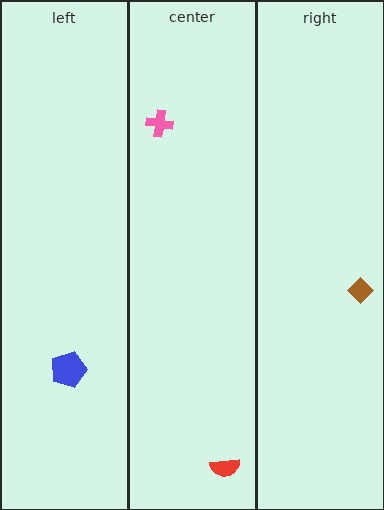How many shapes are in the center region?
2.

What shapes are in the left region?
The blue pentagon.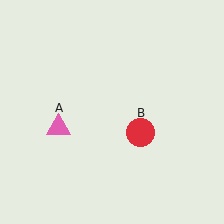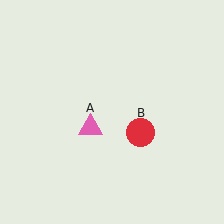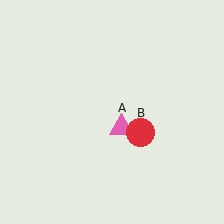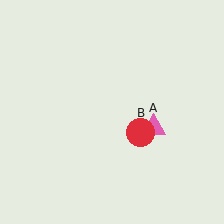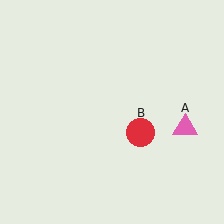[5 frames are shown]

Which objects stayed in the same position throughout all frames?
Red circle (object B) remained stationary.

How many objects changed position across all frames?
1 object changed position: pink triangle (object A).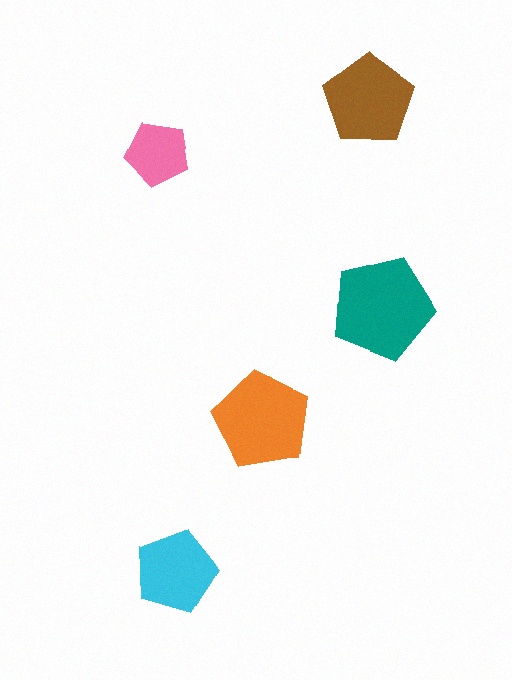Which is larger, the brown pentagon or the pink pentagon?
The brown one.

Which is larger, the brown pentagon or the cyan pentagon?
The brown one.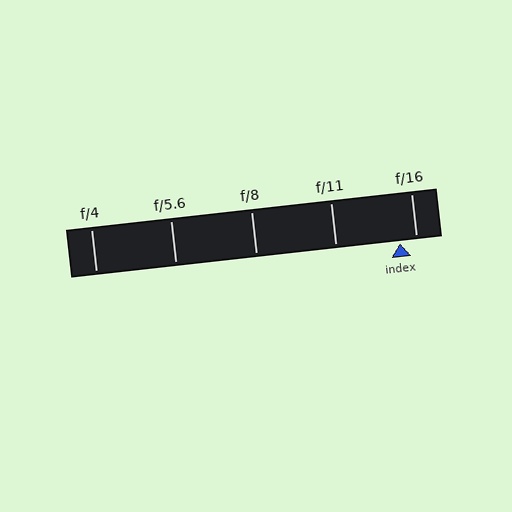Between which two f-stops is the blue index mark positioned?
The index mark is between f/11 and f/16.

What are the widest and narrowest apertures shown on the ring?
The widest aperture shown is f/4 and the narrowest is f/16.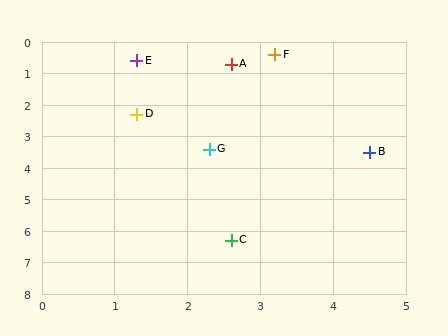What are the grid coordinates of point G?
Point G is at approximately (2.3, 3.4).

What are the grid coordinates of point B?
Point B is at approximately (4.5, 3.5).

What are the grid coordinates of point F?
Point F is at approximately (3.2, 0.4).